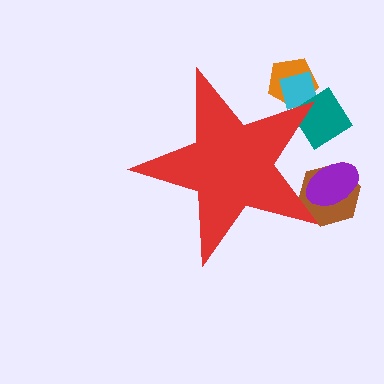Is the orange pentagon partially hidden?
Yes, the orange pentagon is partially hidden behind the red star.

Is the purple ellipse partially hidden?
Yes, the purple ellipse is partially hidden behind the red star.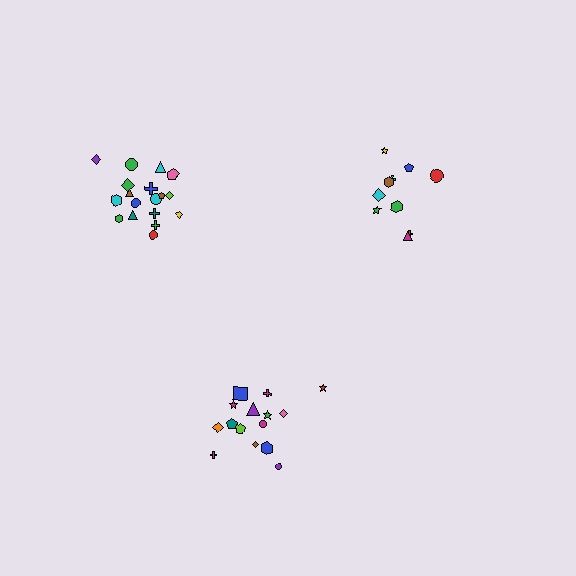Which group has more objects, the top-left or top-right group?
The top-left group.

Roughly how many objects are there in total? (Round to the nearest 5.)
Roughly 45 objects in total.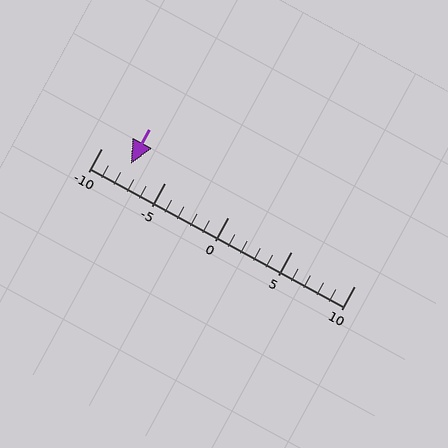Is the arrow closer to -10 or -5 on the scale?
The arrow is closer to -10.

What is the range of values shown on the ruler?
The ruler shows values from -10 to 10.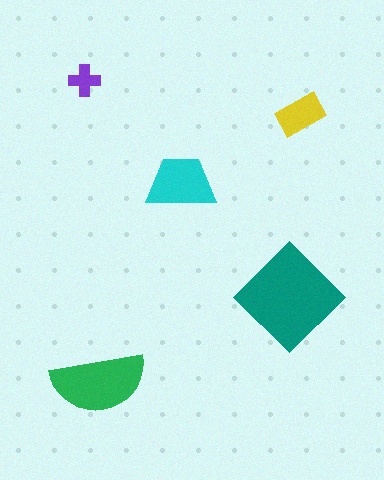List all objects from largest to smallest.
The teal diamond, the green semicircle, the cyan trapezoid, the yellow rectangle, the purple cross.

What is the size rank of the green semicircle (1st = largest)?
2nd.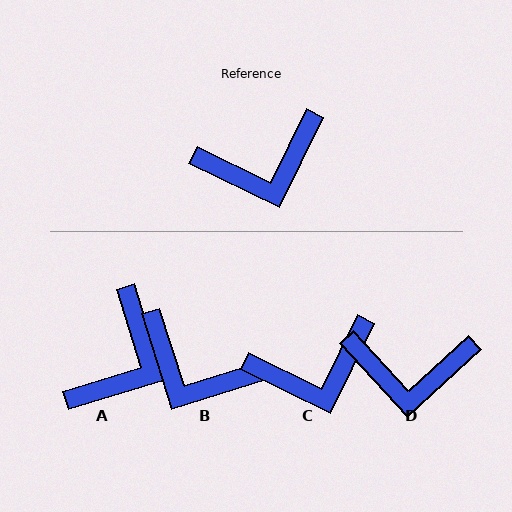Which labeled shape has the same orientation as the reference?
C.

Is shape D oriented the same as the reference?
No, it is off by about 22 degrees.